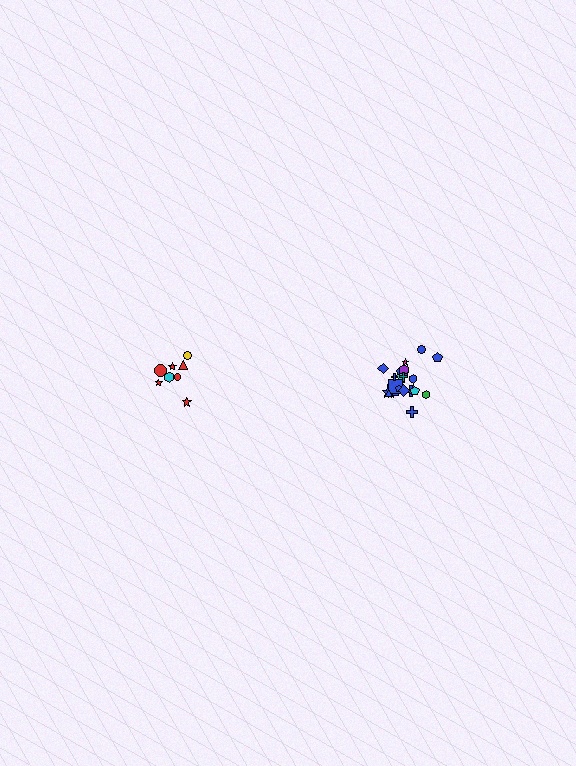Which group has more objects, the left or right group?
The right group.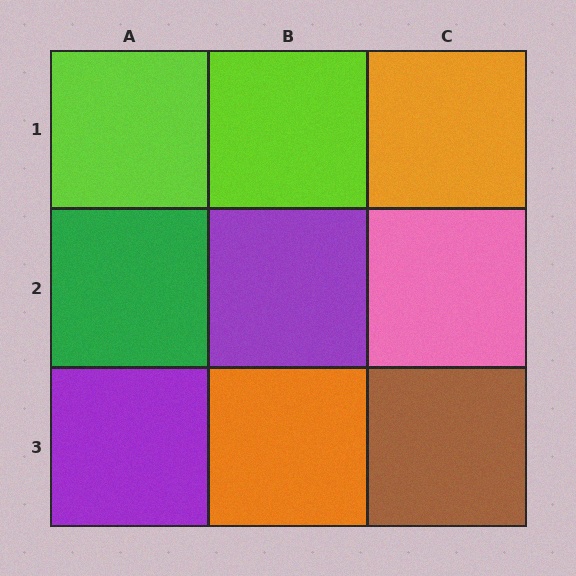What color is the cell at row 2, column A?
Green.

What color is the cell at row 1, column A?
Lime.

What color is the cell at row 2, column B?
Purple.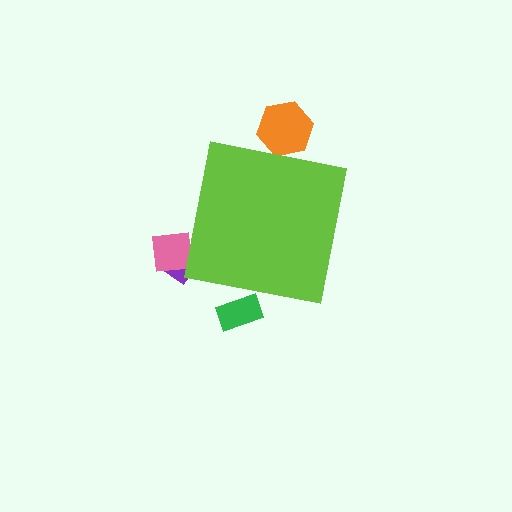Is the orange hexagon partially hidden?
Yes, the orange hexagon is partially hidden behind the lime square.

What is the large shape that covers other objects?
A lime square.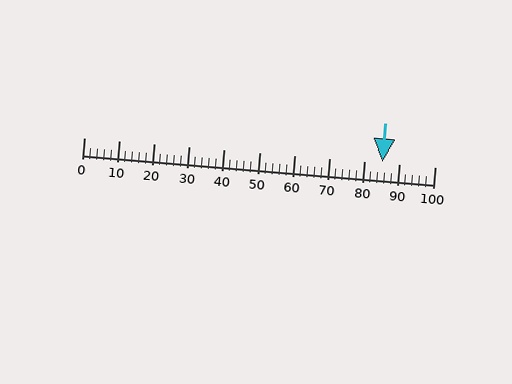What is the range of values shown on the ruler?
The ruler shows values from 0 to 100.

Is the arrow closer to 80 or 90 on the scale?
The arrow is closer to 90.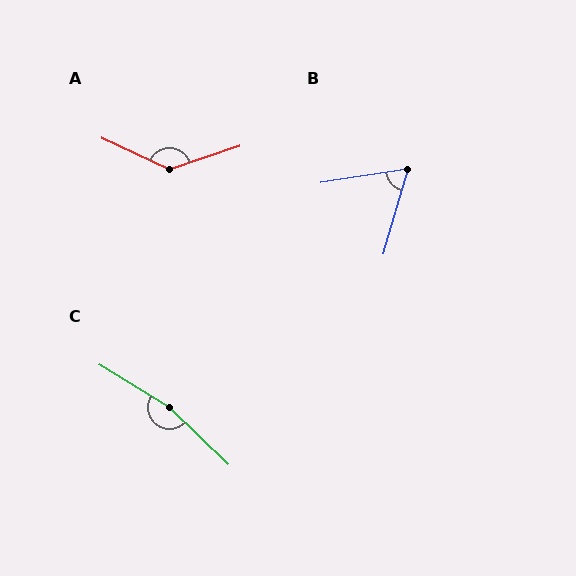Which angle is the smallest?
B, at approximately 65 degrees.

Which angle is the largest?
C, at approximately 167 degrees.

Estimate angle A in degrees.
Approximately 137 degrees.